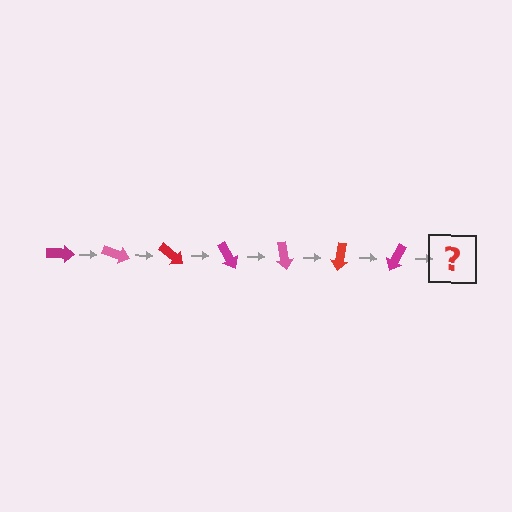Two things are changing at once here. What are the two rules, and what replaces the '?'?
The two rules are that it rotates 20 degrees each step and the color cycles through magenta, pink, and red. The '?' should be a pink arrow, rotated 140 degrees from the start.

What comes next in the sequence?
The next element should be a pink arrow, rotated 140 degrees from the start.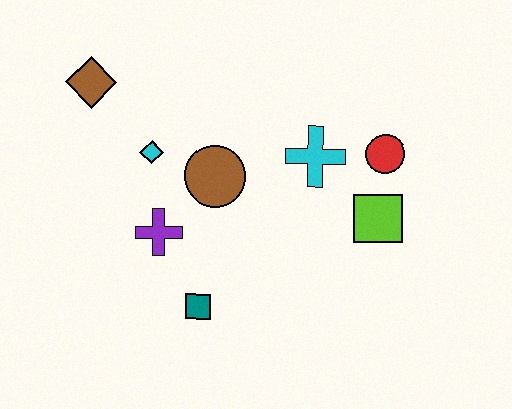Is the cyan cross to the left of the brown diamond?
No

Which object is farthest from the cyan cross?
The brown diamond is farthest from the cyan cross.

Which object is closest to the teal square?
The purple cross is closest to the teal square.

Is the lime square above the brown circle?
No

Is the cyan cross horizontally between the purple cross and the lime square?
Yes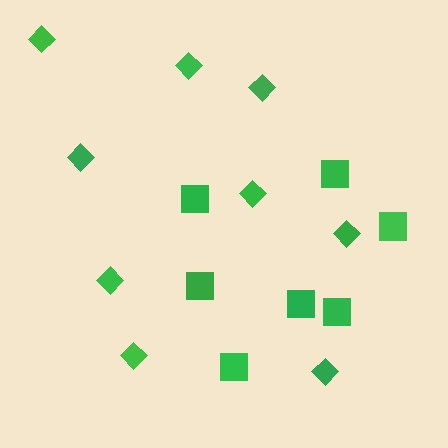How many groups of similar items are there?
There are 2 groups: one group of diamonds (9) and one group of squares (7).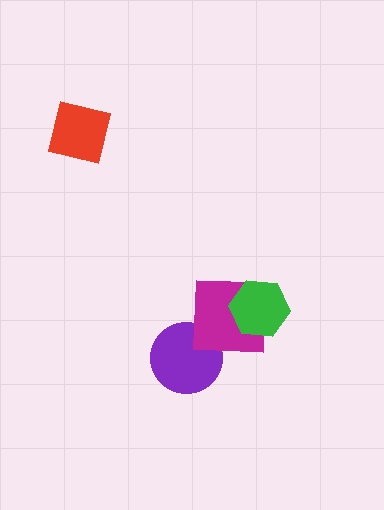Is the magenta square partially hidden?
Yes, it is partially covered by another shape.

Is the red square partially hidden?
No, no other shape covers it.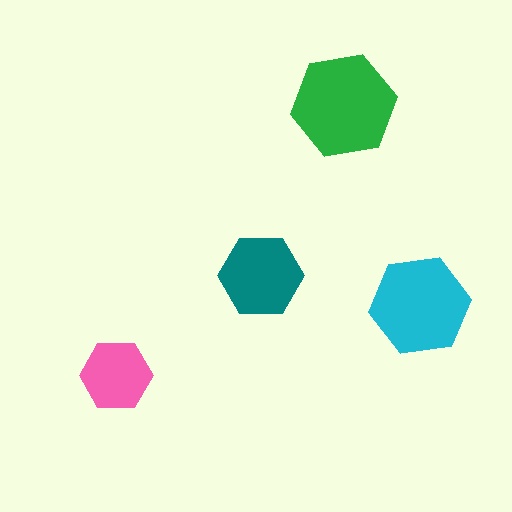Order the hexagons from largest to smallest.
the green one, the cyan one, the teal one, the pink one.